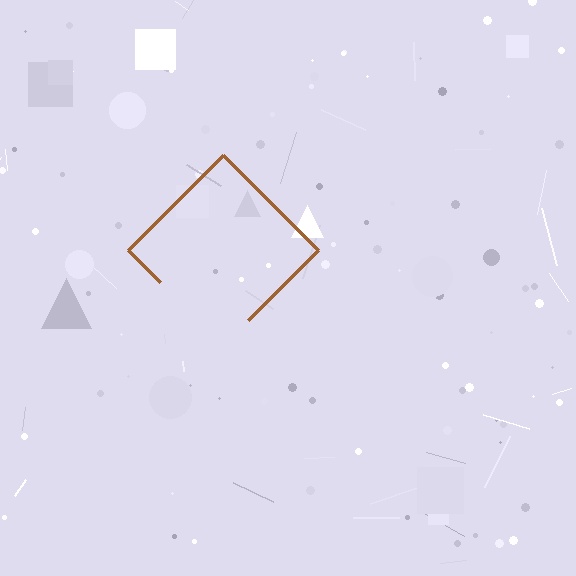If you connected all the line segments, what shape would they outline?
They would outline a diamond.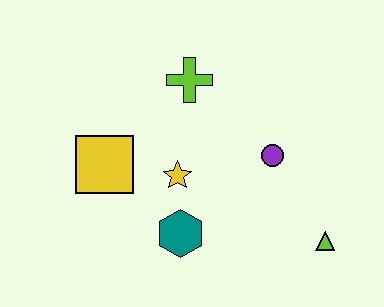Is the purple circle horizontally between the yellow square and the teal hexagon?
No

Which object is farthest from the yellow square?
The lime triangle is farthest from the yellow square.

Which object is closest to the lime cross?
The yellow star is closest to the lime cross.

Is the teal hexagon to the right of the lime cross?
No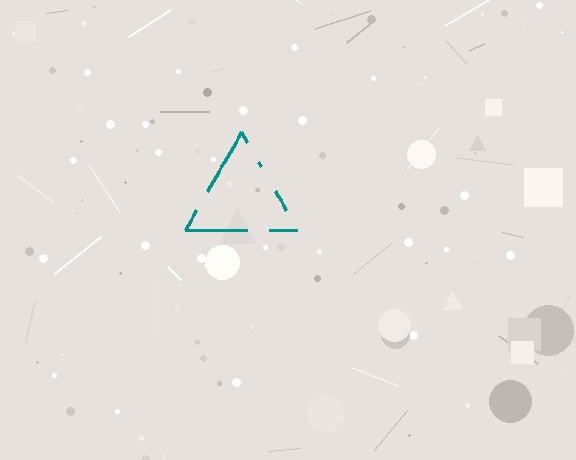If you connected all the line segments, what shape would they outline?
They would outline a triangle.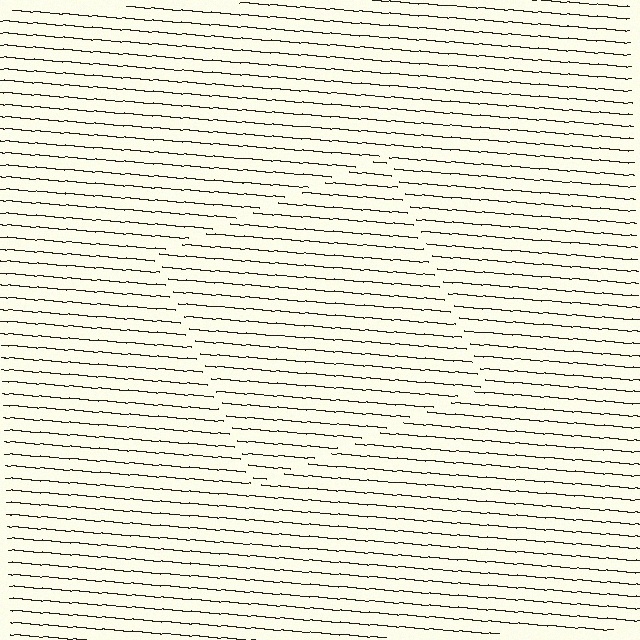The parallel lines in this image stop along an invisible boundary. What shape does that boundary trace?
An illusory square. The interior of the shape contains the same grating, shifted by half a period — the contour is defined by the phase discontinuity where line-ends from the inner and outer gratings abut.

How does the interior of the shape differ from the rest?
The interior of the shape contains the same grating, shifted by half a period — the contour is defined by the phase discontinuity where line-ends from the inner and outer gratings abut.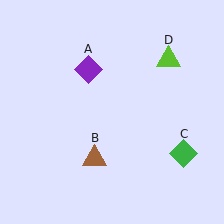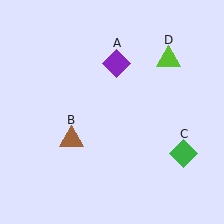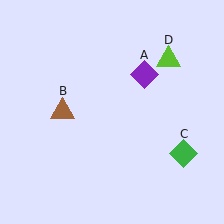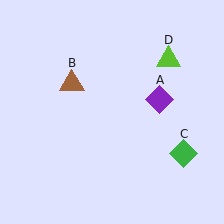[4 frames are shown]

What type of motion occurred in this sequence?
The purple diamond (object A), brown triangle (object B) rotated clockwise around the center of the scene.